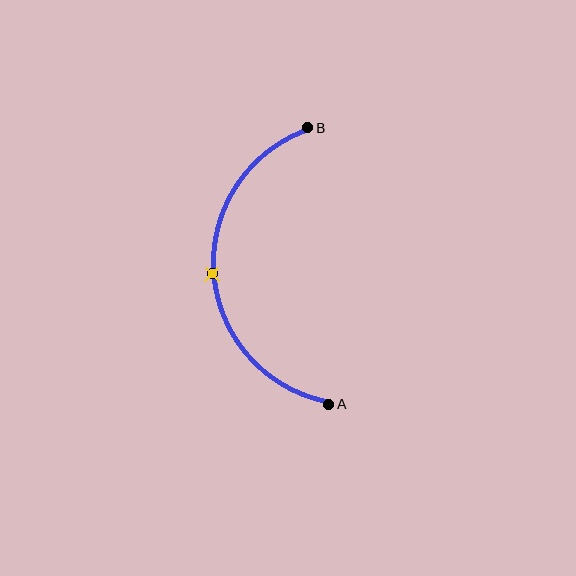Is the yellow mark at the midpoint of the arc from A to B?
Yes. The yellow mark lies on the arc at equal arc-length from both A and B — it is the arc midpoint.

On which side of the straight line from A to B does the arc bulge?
The arc bulges to the left of the straight line connecting A and B.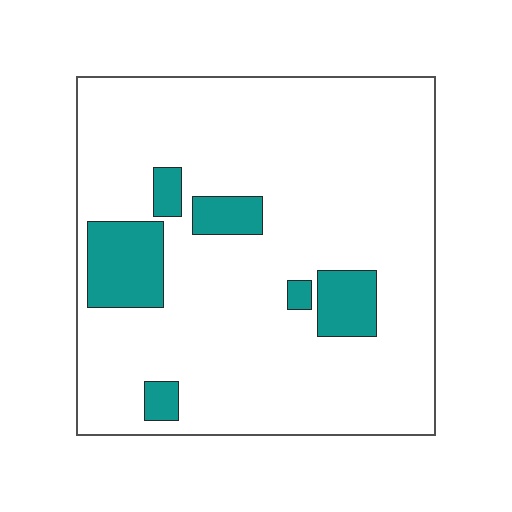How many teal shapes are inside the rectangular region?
6.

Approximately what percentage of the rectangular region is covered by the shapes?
Approximately 15%.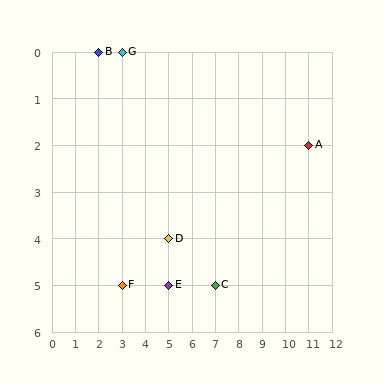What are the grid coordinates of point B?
Point B is at grid coordinates (2, 0).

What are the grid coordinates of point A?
Point A is at grid coordinates (11, 2).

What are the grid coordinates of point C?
Point C is at grid coordinates (7, 5).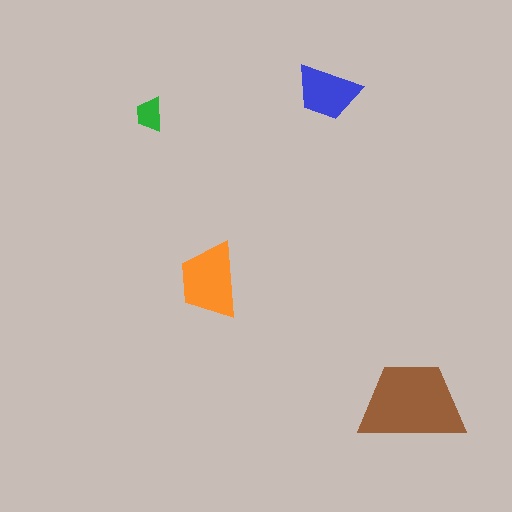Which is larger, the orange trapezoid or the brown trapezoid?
The brown one.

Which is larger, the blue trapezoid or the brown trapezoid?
The brown one.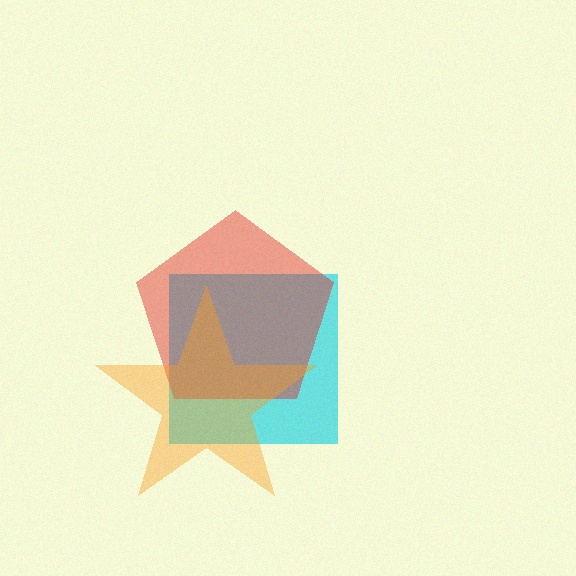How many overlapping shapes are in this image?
There are 3 overlapping shapes in the image.